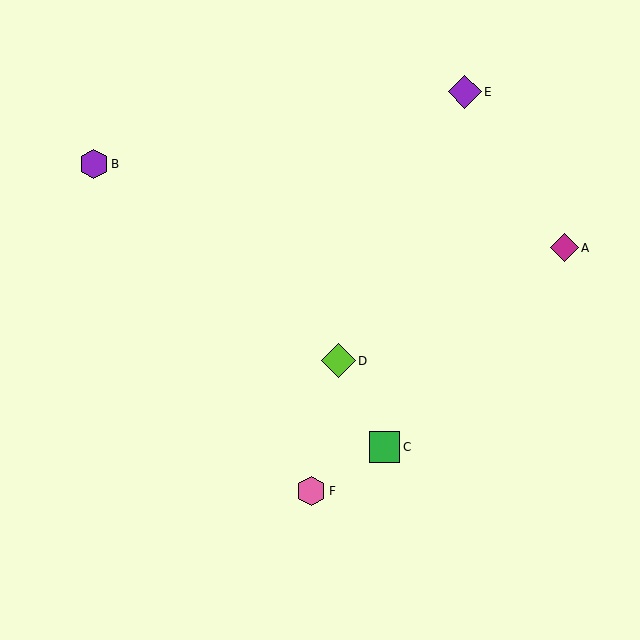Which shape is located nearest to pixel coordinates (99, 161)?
The purple hexagon (labeled B) at (94, 164) is nearest to that location.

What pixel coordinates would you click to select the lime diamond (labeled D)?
Click at (339, 361) to select the lime diamond D.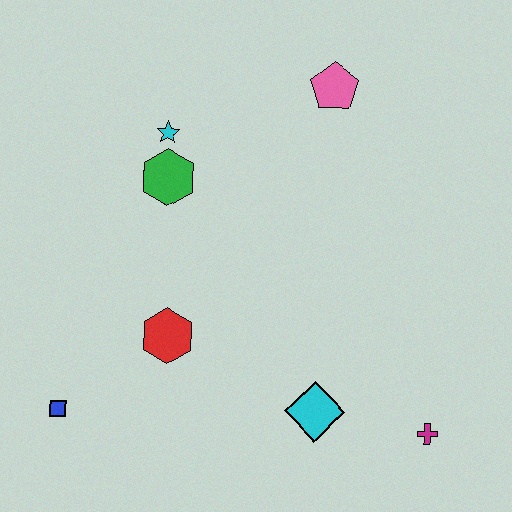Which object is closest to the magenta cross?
The cyan diamond is closest to the magenta cross.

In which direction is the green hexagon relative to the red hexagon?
The green hexagon is above the red hexagon.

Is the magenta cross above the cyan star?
No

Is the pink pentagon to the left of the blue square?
No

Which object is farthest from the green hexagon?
The magenta cross is farthest from the green hexagon.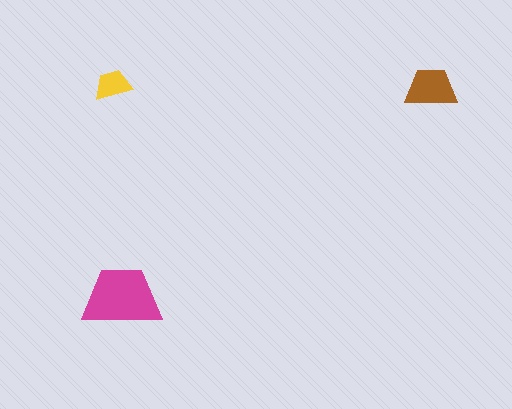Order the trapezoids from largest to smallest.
the magenta one, the brown one, the yellow one.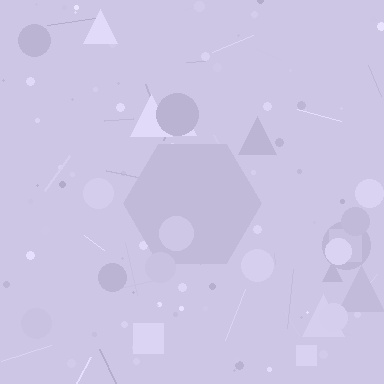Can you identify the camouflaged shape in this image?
The camouflaged shape is a hexagon.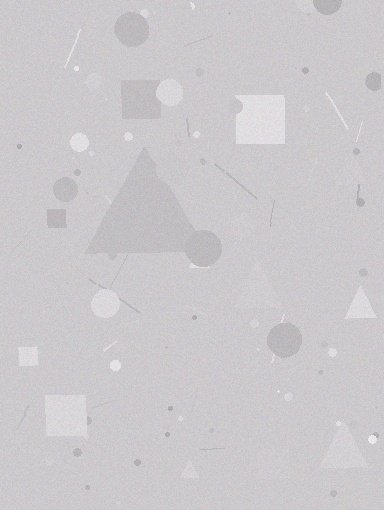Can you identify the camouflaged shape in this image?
The camouflaged shape is a triangle.